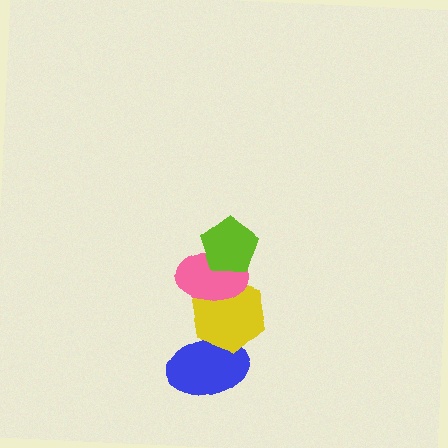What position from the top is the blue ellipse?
The blue ellipse is 4th from the top.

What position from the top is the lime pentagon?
The lime pentagon is 1st from the top.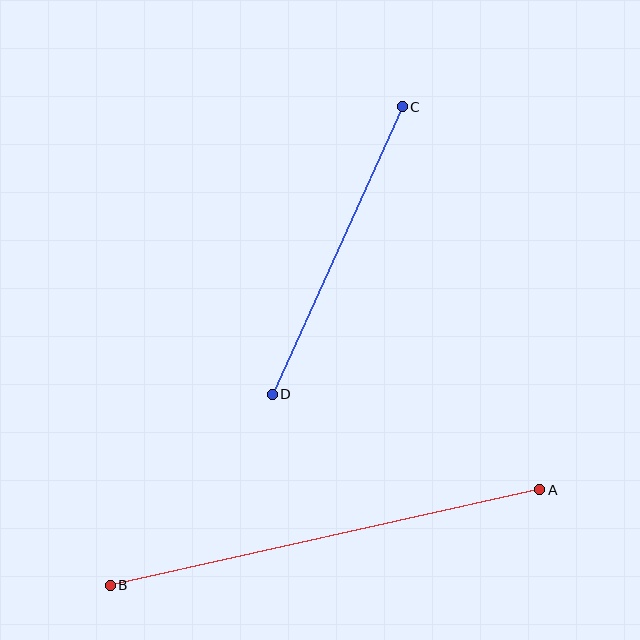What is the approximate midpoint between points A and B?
The midpoint is at approximately (325, 538) pixels.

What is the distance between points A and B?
The distance is approximately 440 pixels.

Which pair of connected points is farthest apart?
Points A and B are farthest apart.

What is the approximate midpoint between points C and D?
The midpoint is at approximately (337, 251) pixels.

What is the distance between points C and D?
The distance is approximately 316 pixels.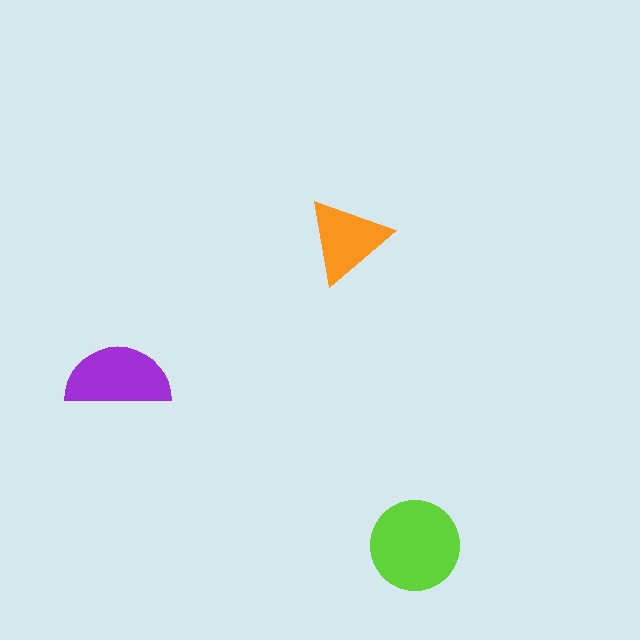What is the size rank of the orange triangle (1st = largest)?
3rd.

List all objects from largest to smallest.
The lime circle, the purple semicircle, the orange triangle.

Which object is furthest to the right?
The lime circle is rightmost.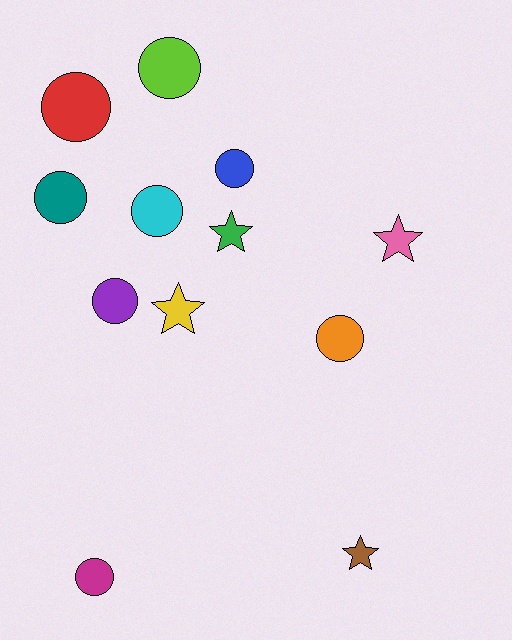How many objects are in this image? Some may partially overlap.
There are 12 objects.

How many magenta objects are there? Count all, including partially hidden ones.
There is 1 magenta object.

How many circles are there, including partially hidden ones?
There are 8 circles.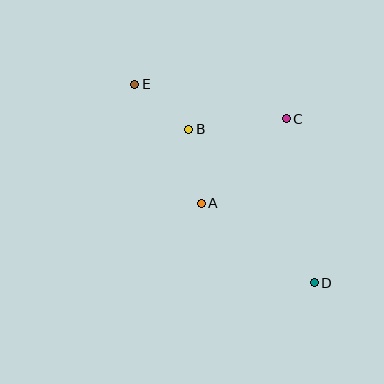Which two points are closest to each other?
Points B and E are closest to each other.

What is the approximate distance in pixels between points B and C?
The distance between B and C is approximately 98 pixels.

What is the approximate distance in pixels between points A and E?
The distance between A and E is approximately 137 pixels.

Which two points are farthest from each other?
Points D and E are farthest from each other.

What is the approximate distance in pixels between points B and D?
The distance between B and D is approximately 198 pixels.